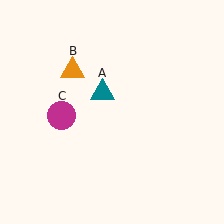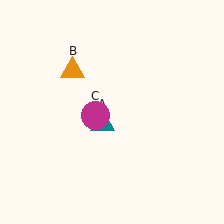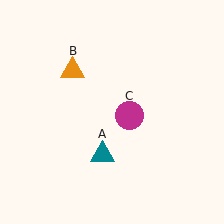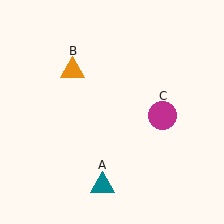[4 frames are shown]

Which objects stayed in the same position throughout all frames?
Orange triangle (object B) remained stationary.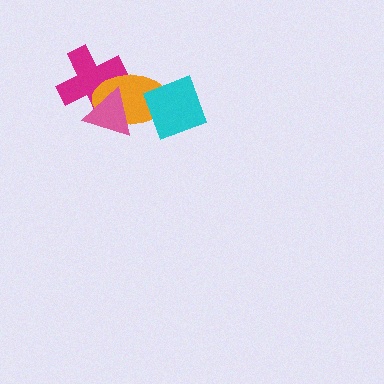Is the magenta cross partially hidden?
Yes, it is partially covered by another shape.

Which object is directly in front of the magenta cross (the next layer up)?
The orange ellipse is directly in front of the magenta cross.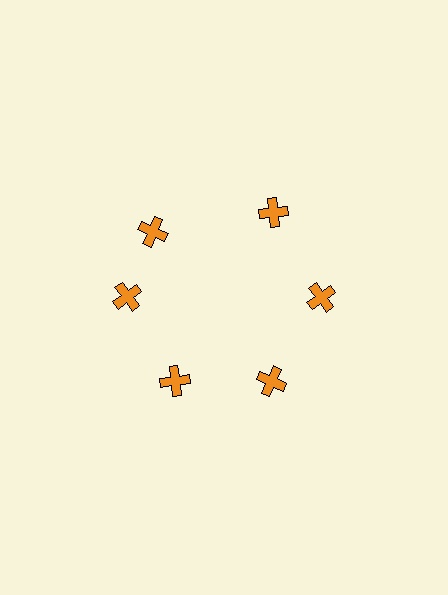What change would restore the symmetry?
The symmetry would be restored by rotating it back into even spacing with its neighbors so that all 6 crosses sit at equal angles and equal distance from the center.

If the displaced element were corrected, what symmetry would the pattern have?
It would have 6-fold rotational symmetry — the pattern would map onto itself every 60 degrees.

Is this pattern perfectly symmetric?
No. The 6 orange crosses are arranged in a ring, but one element near the 11 o'clock position is rotated out of alignment along the ring, breaking the 6-fold rotational symmetry.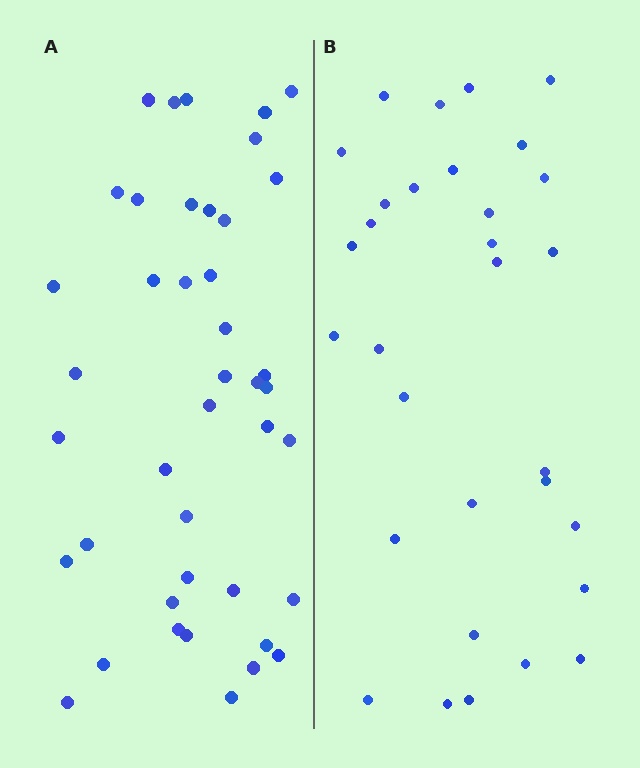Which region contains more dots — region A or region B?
Region A (the left region) has more dots.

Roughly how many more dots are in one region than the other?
Region A has roughly 12 or so more dots than region B.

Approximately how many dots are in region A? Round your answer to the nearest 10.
About 40 dots. (The exact count is 42, which rounds to 40.)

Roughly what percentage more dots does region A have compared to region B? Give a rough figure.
About 35% more.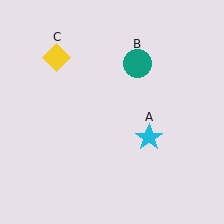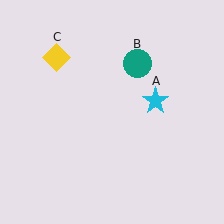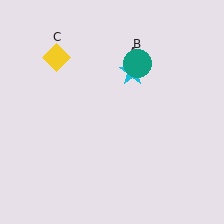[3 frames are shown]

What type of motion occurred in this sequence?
The cyan star (object A) rotated counterclockwise around the center of the scene.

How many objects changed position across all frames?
1 object changed position: cyan star (object A).